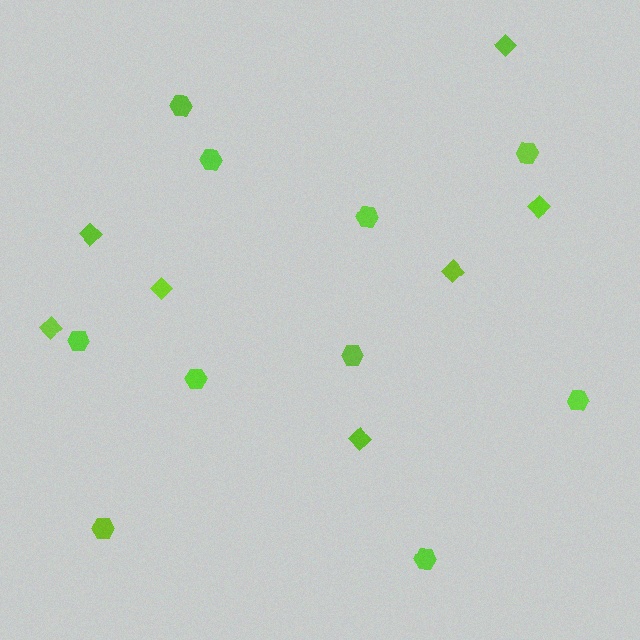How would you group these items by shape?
There are 2 groups: one group of hexagons (10) and one group of diamonds (7).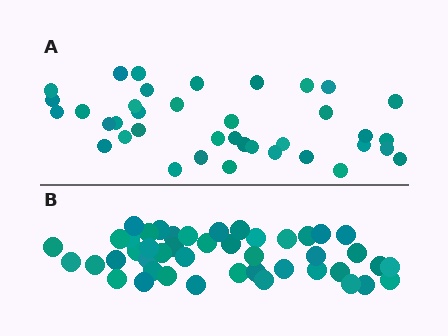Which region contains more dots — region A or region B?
Region B (the bottom region) has more dots.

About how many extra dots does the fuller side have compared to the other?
Region B has roughly 8 or so more dots than region A.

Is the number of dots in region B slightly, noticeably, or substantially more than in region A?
Region B has only slightly more — the two regions are fairly close. The ratio is roughly 1.2 to 1.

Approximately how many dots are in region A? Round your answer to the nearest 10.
About 40 dots. (The exact count is 38, which rounds to 40.)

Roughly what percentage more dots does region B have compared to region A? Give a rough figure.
About 20% more.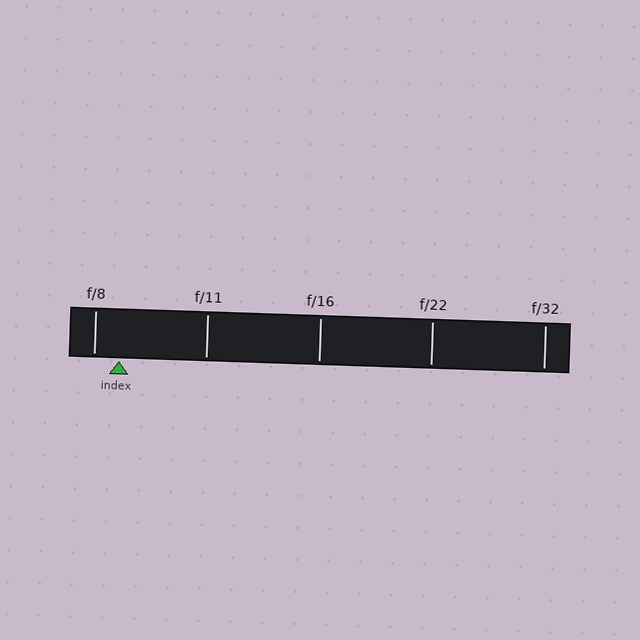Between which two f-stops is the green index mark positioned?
The index mark is between f/8 and f/11.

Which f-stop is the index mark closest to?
The index mark is closest to f/8.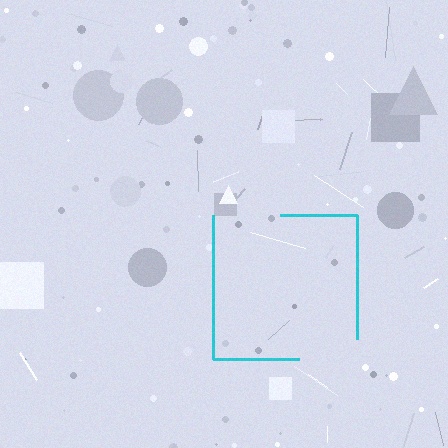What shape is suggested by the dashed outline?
The dashed outline suggests a square.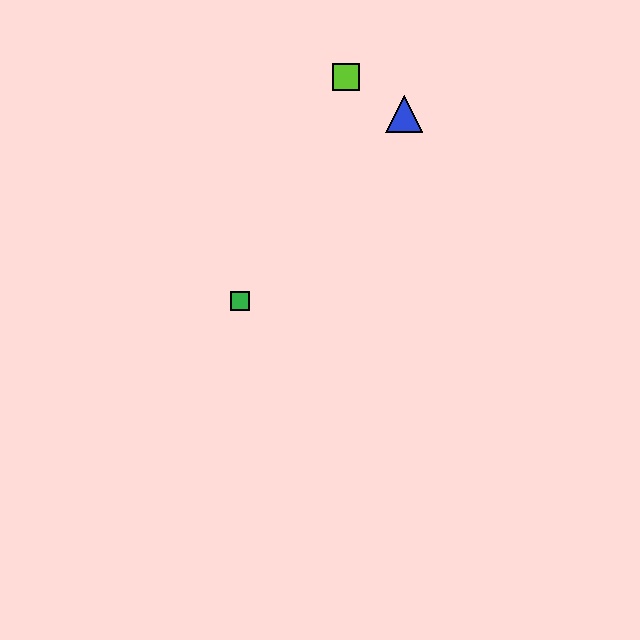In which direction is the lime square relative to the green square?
The lime square is above the green square.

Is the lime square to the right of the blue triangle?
No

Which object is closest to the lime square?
The blue triangle is closest to the lime square.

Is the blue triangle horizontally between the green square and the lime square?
No